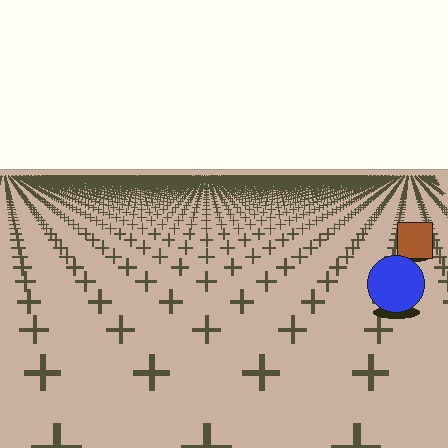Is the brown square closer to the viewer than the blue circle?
No. The blue circle is closer — you can tell from the texture gradient: the ground texture is coarser near it.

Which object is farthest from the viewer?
The brown square is farthest from the viewer. It appears smaller and the ground texture around it is denser.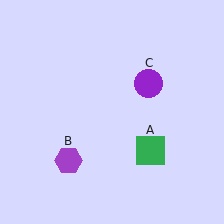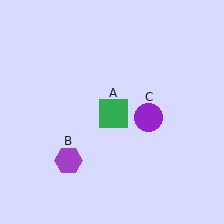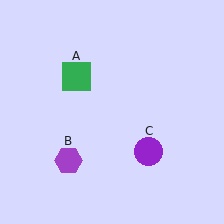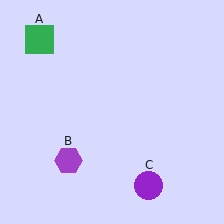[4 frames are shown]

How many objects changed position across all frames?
2 objects changed position: green square (object A), purple circle (object C).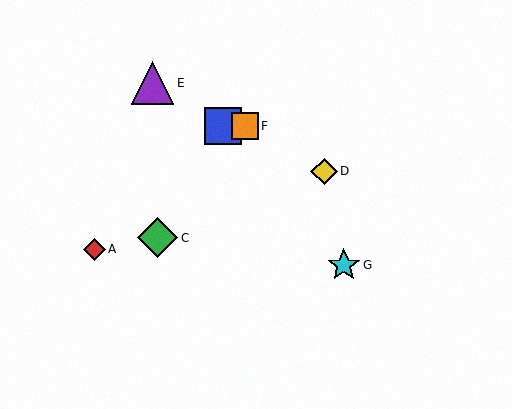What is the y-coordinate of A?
Object A is at y≈249.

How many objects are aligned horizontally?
2 objects (B, F) are aligned horizontally.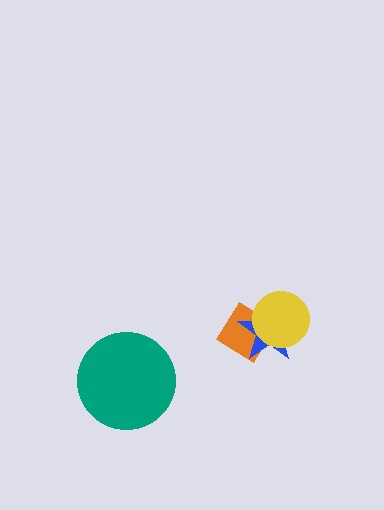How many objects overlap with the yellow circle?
2 objects overlap with the yellow circle.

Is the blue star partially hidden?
Yes, it is partially covered by another shape.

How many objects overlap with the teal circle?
0 objects overlap with the teal circle.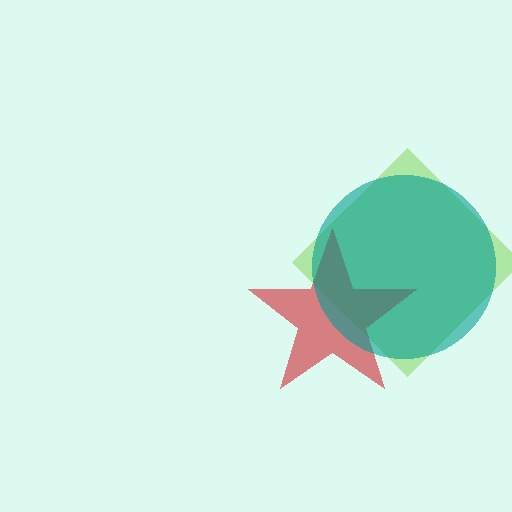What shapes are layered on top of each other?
The layered shapes are: a lime diamond, a red star, a teal circle.